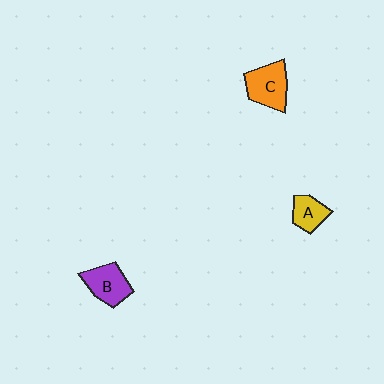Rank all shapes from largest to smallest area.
From largest to smallest: C (orange), B (purple), A (yellow).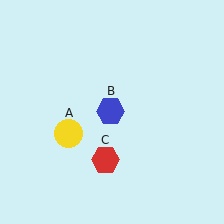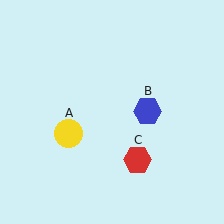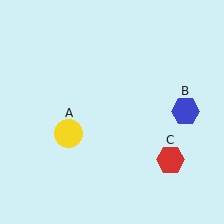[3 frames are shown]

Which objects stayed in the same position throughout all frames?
Yellow circle (object A) remained stationary.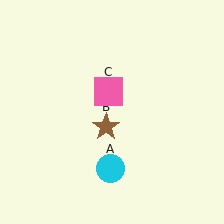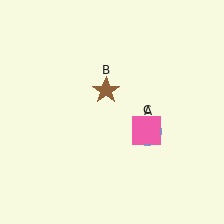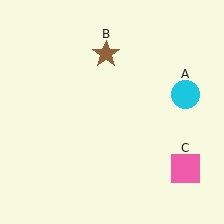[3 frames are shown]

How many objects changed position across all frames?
3 objects changed position: cyan circle (object A), brown star (object B), pink square (object C).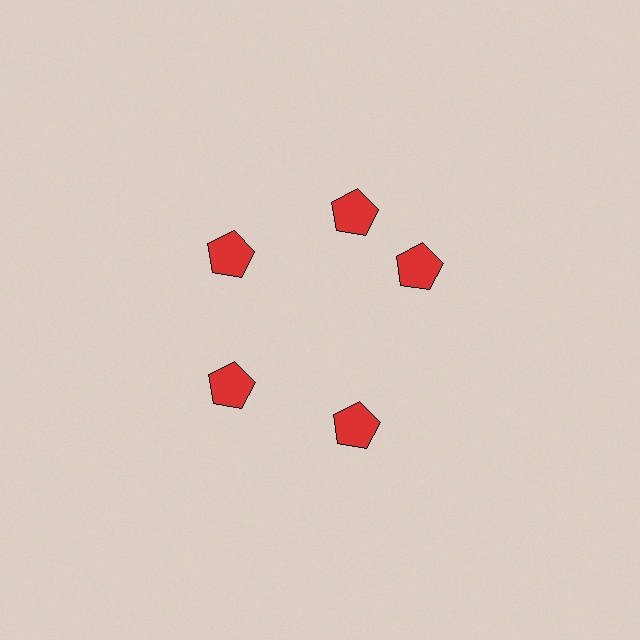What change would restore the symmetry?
The symmetry would be restored by rotating it back into even spacing with its neighbors so that all 5 pentagons sit at equal angles and equal distance from the center.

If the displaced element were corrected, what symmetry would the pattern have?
It would have 5-fold rotational symmetry — the pattern would map onto itself every 72 degrees.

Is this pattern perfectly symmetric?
No. The 5 red pentagons are arranged in a ring, but one element near the 3 o'clock position is rotated out of alignment along the ring, breaking the 5-fold rotational symmetry.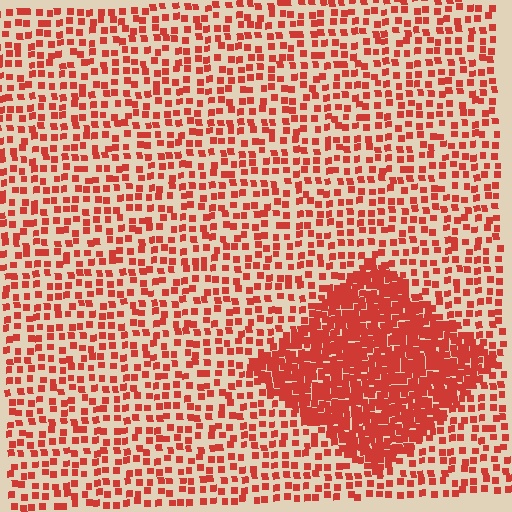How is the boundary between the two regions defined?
The boundary is defined by a change in element density (approximately 2.7x ratio). All elements are the same color, size, and shape.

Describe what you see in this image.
The image contains small red elements arranged at two different densities. A diamond-shaped region is visible where the elements are more densely packed than the surrounding area.